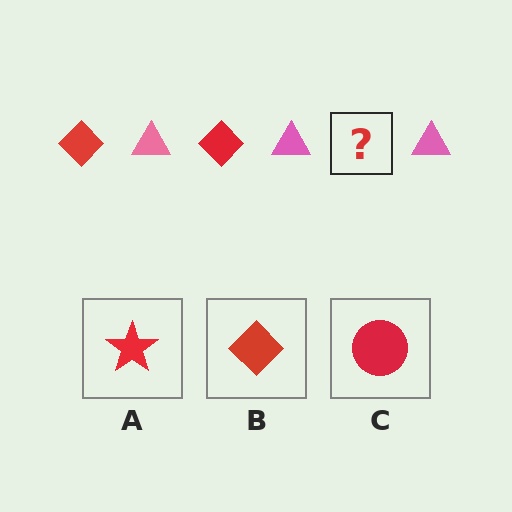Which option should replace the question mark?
Option B.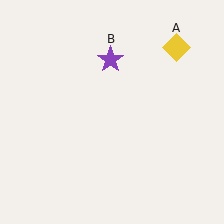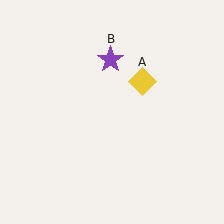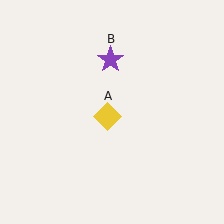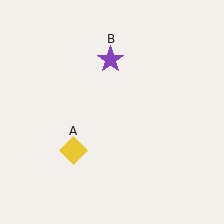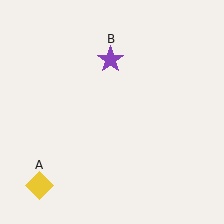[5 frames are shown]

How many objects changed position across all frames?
1 object changed position: yellow diamond (object A).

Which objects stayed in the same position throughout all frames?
Purple star (object B) remained stationary.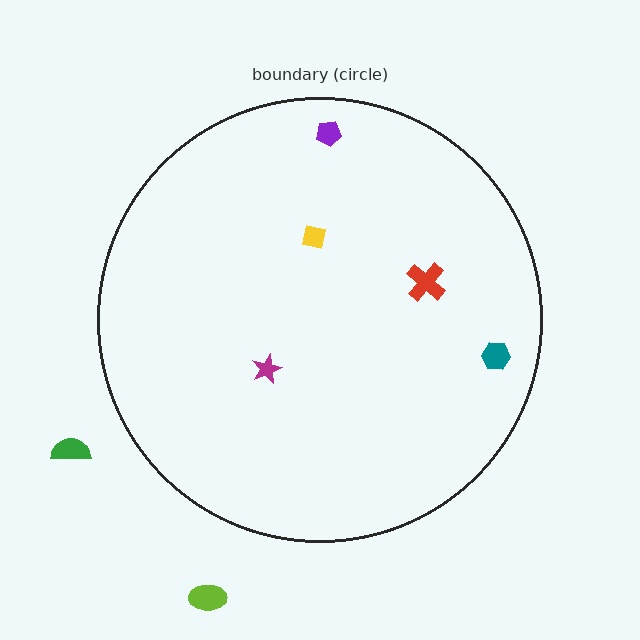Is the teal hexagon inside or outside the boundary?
Inside.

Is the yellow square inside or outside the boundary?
Inside.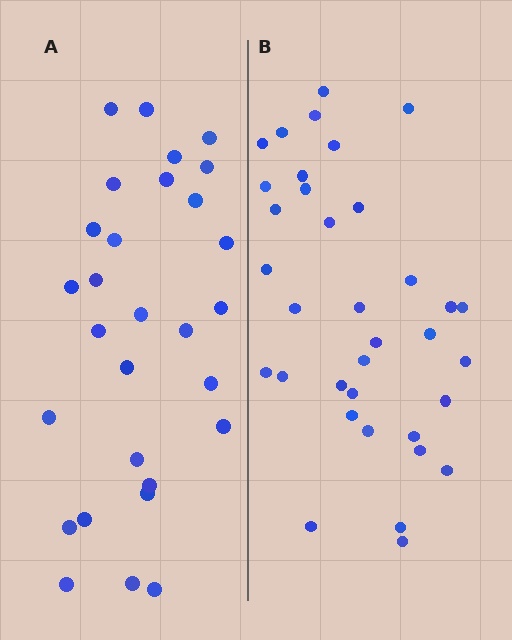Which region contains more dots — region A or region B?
Region B (the right region) has more dots.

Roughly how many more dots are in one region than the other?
Region B has about 6 more dots than region A.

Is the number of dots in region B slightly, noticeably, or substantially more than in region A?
Region B has only slightly more — the two regions are fairly close. The ratio is roughly 1.2 to 1.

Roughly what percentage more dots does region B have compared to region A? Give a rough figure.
About 20% more.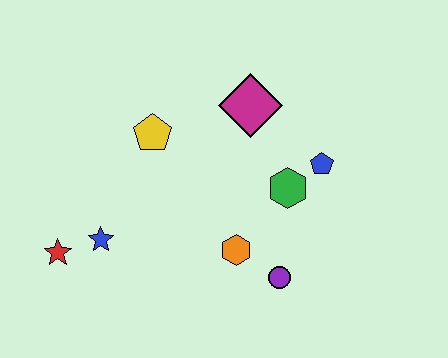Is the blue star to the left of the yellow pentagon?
Yes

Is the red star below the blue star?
Yes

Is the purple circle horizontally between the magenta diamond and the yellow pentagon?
No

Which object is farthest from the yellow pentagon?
The purple circle is farthest from the yellow pentagon.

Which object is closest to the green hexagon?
The blue pentagon is closest to the green hexagon.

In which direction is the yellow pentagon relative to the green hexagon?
The yellow pentagon is to the left of the green hexagon.